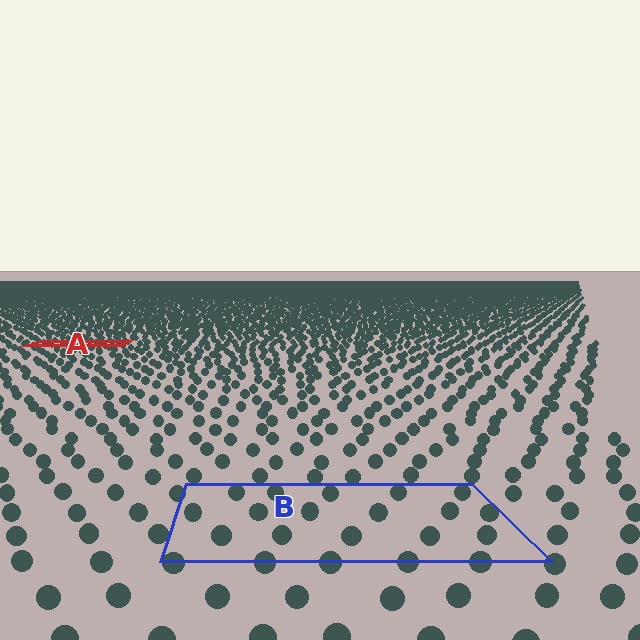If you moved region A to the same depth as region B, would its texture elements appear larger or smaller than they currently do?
They would appear larger. At a closer depth, the same texture elements are projected at a bigger on-screen size.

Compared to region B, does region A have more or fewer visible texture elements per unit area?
Region A has more texture elements per unit area — they are packed more densely because it is farther away.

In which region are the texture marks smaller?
The texture marks are smaller in region A, because it is farther away.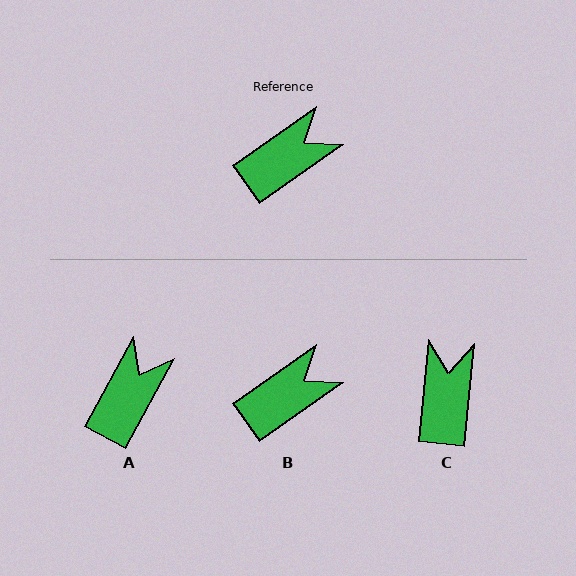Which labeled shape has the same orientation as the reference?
B.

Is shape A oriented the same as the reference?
No, it is off by about 27 degrees.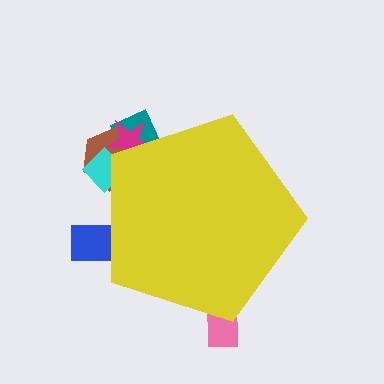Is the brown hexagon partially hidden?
Yes, the brown hexagon is partially hidden behind the yellow pentagon.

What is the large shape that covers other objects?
A yellow pentagon.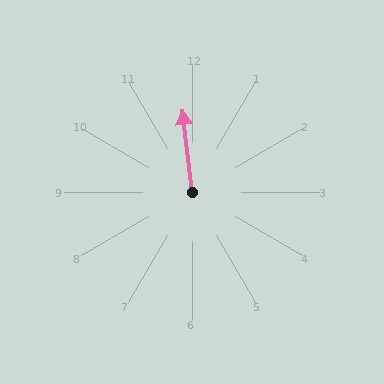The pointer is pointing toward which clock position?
Roughly 12 o'clock.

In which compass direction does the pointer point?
North.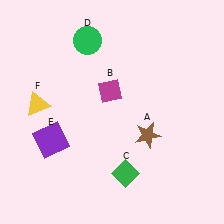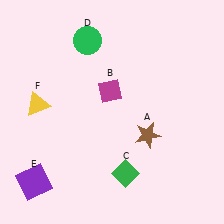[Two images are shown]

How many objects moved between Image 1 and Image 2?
1 object moved between the two images.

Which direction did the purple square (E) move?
The purple square (E) moved down.